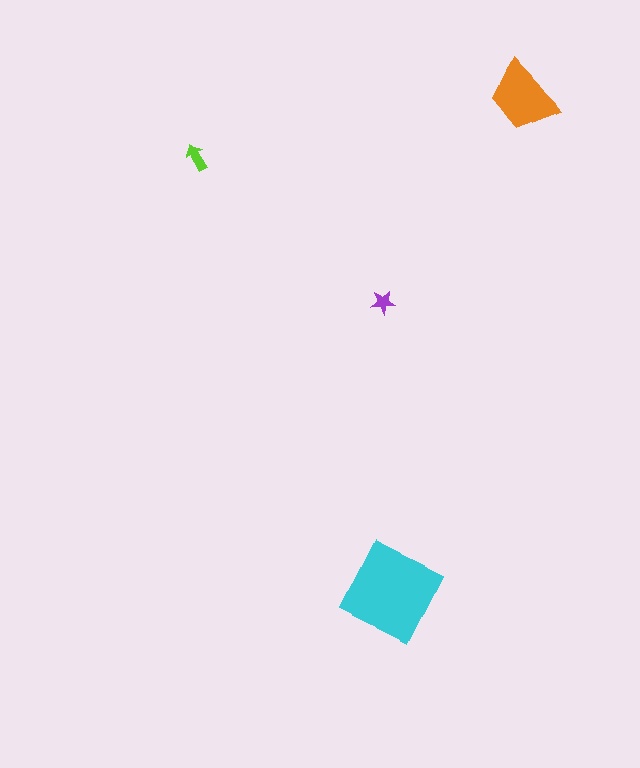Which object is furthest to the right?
The orange trapezoid is rightmost.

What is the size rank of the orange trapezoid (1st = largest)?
2nd.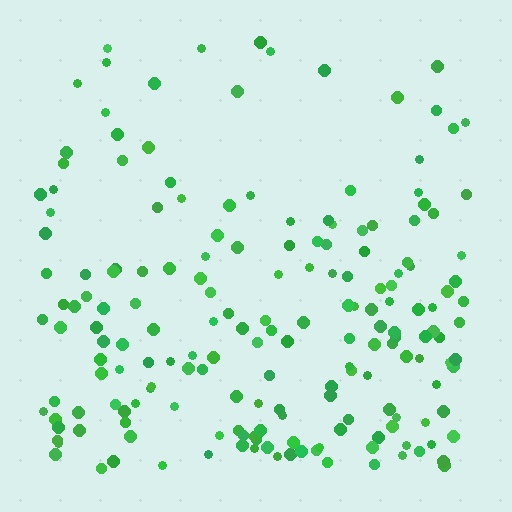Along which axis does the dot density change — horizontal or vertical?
Vertical.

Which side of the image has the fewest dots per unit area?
The top.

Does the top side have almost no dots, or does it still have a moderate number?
Still a moderate number, just noticeably fewer than the bottom.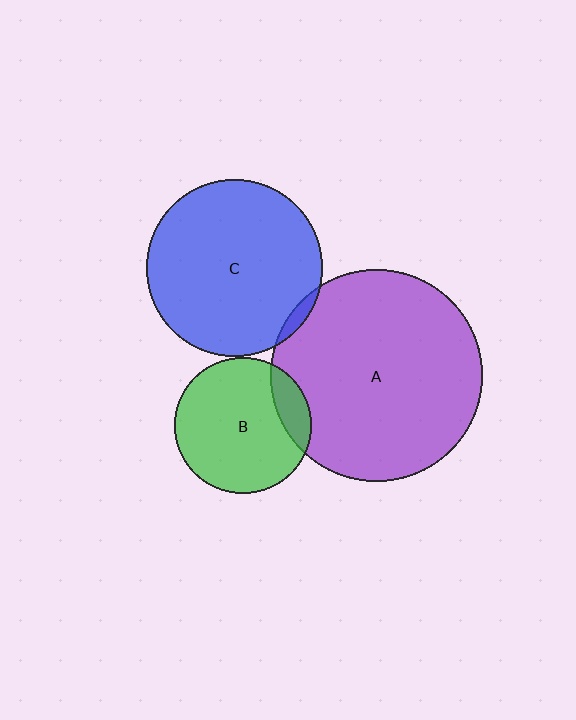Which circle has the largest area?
Circle A (purple).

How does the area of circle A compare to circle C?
Approximately 1.5 times.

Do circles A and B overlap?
Yes.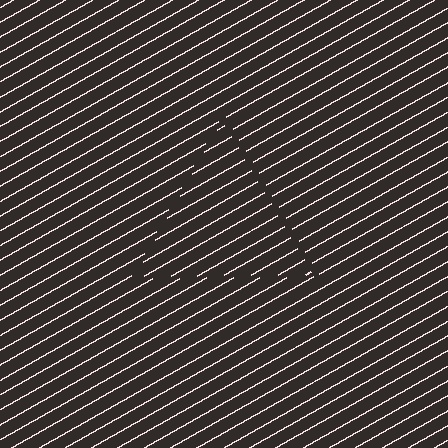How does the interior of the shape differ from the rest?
The interior of the shape contains the same grating, shifted by half a period — the contour is defined by the phase discontinuity where line-ends from the inner and outer gratings abut.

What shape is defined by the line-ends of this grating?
An illusory triangle. The interior of the shape contains the same grating, shifted by half a period — the contour is defined by the phase discontinuity where line-ends from the inner and outer gratings abut.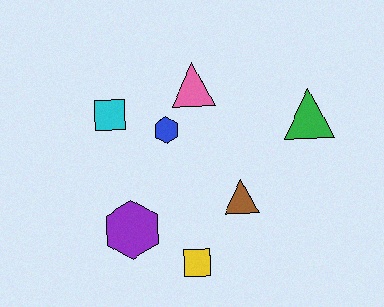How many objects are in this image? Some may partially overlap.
There are 7 objects.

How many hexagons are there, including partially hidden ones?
There are 2 hexagons.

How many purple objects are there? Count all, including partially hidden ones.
There is 1 purple object.